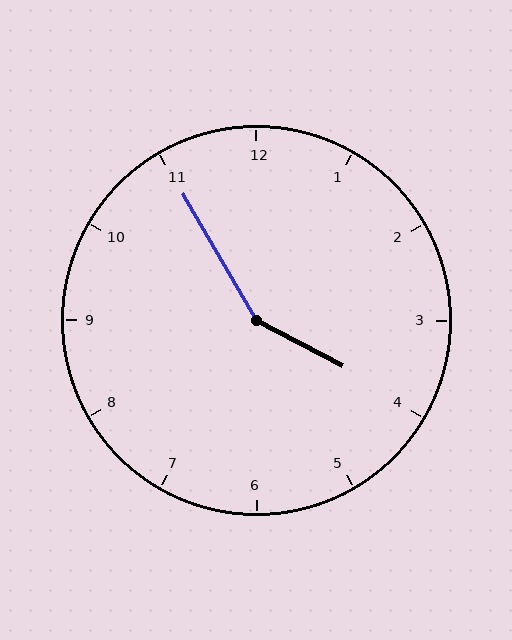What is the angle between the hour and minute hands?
Approximately 148 degrees.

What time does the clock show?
3:55.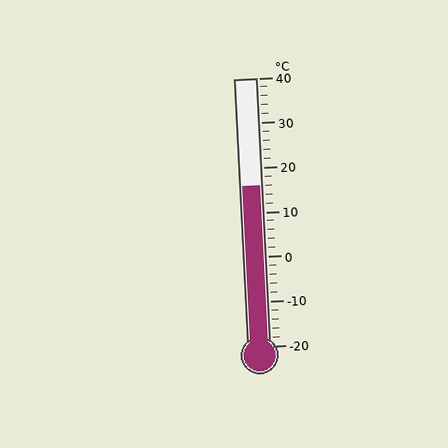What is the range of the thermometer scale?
The thermometer scale ranges from -20°C to 40°C.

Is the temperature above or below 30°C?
The temperature is below 30°C.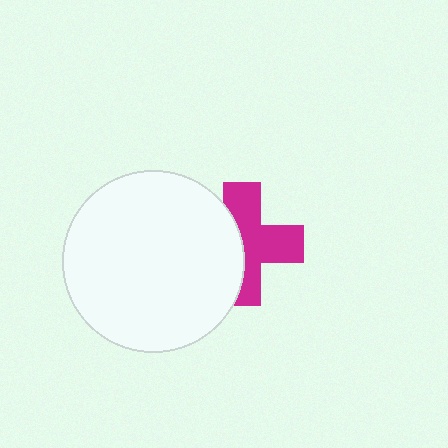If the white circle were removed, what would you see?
You would see the complete magenta cross.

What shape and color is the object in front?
The object in front is a white circle.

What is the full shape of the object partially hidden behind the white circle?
The partially hidden object is a magenta cross.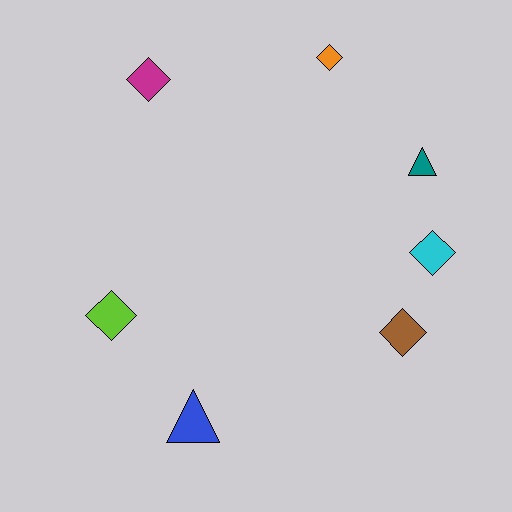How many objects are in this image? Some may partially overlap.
There are 7 objects.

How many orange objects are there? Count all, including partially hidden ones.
There is 1 orange object.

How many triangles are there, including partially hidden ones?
There are 2 triangles.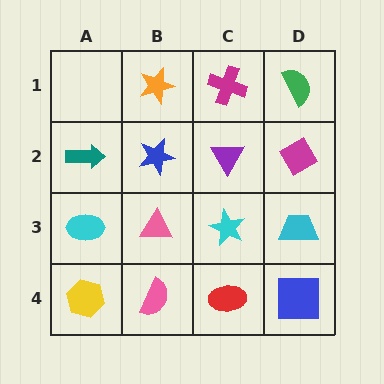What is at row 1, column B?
An orange star.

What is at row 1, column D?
A green semicircle.